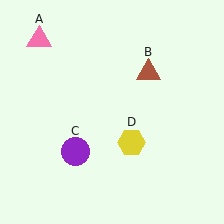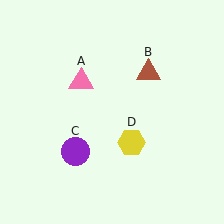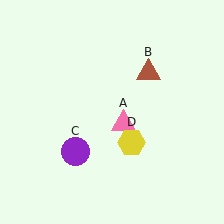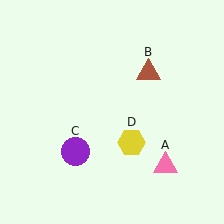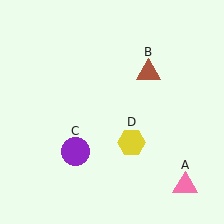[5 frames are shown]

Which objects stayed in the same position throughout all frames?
Brown triangle (object B) and purple circle (object C) and yellow hexagon (object D) remained stationary.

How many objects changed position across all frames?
1 object changed position: pink triangle (object A).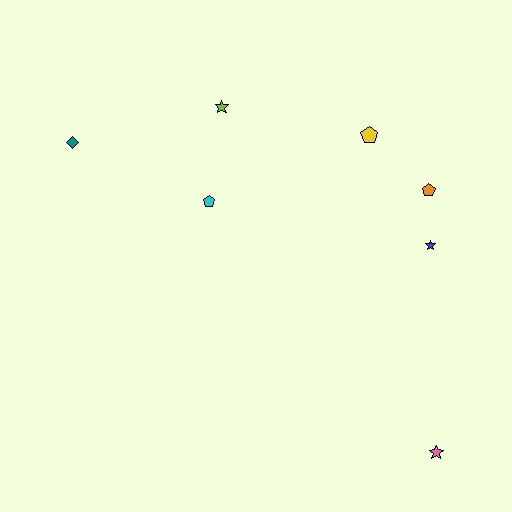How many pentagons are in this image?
There are 3 pentagons.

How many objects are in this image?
There are 7 objects.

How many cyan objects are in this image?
There is 1 cyan object.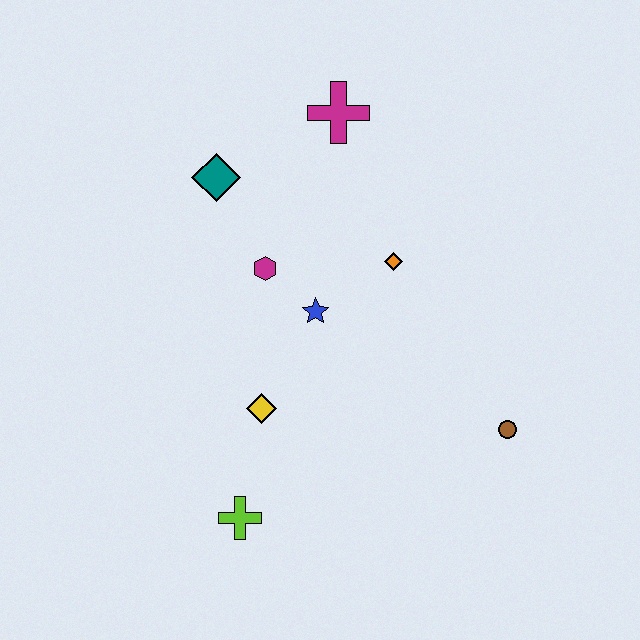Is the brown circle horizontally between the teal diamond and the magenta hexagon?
No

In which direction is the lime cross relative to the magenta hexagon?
The lime cross is below the magenta hexagon.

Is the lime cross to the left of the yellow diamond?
Yes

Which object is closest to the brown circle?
The orange diamond is closest to the brown circle.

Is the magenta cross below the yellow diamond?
No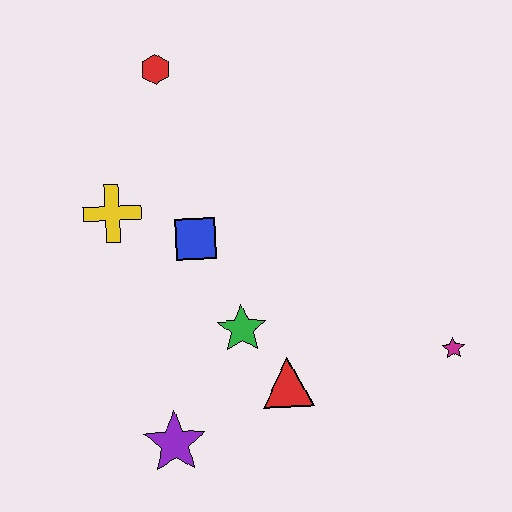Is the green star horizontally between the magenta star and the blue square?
Yes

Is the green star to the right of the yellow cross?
Yes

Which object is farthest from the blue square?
The magenta star is farthest from the blue square.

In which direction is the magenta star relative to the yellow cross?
The magenta star is to the right of the yellow cross.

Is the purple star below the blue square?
Yes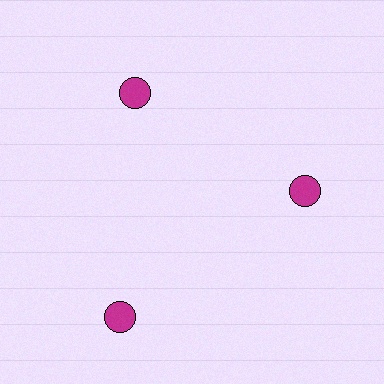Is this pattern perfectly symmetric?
No. The 3 magenta circles are arranged in a ring, but one element near the 7 o'clock position is pushed outward from the center, breaking the 3-fold rotational symmetry.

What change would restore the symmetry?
The symmetry would be restored by moving it inward, back onto the ring so that all 3 circles sit at equal angles and equal distance from the center.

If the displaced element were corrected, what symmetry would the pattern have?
It would have 3-fold rotational symmetry — the pattern would map onto itself every 120 degrees.